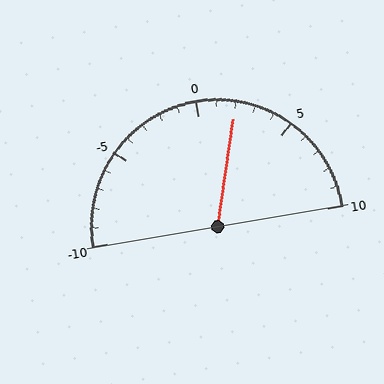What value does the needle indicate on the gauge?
The needle indicates approximately 2.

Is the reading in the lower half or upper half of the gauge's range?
The reading is in the upper half of the range (-10 to 10).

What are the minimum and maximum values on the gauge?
The gauge ranges from -10 to 10.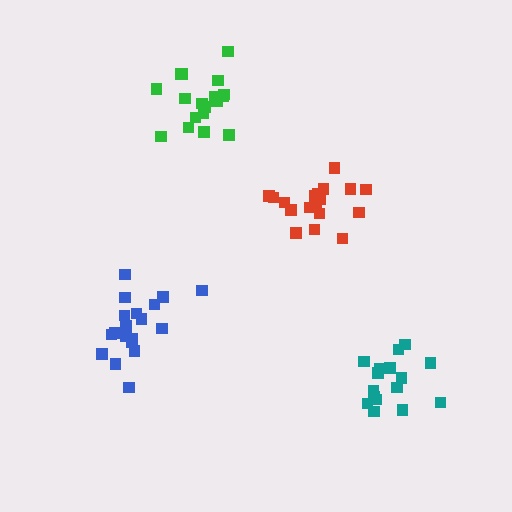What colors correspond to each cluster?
The clusters are colored: blue, green, red, teal.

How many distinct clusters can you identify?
There are 4 distinct clusters.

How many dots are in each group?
Group 1: 20 dots, Group 2: 18 dots, Group 3: 18 dots, Group 4: 16 dots (72 total).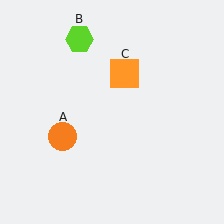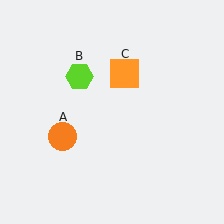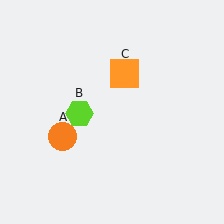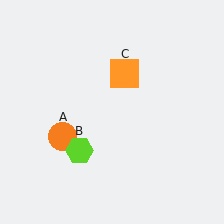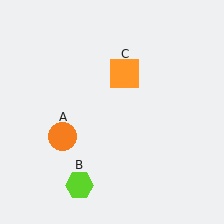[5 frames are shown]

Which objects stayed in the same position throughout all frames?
Orange circle (object A) and orange square (object C) remained stationary.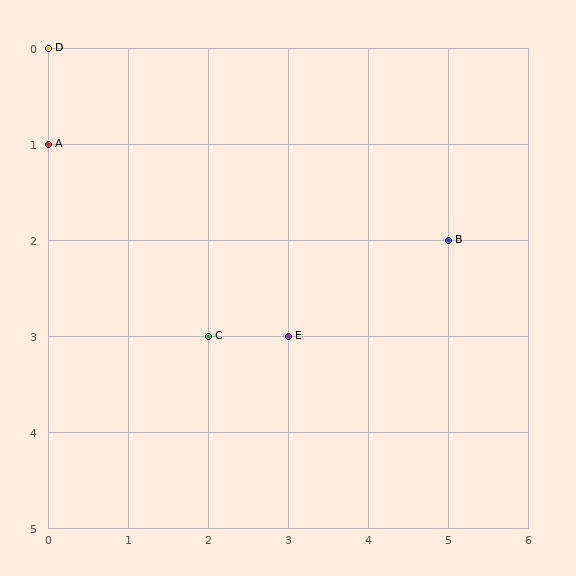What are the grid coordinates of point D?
Point D is at grid coordinates (0, 0).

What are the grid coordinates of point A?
Point A is at grid coordinates (0, 1).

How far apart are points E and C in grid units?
Points E and C are 1 column apart.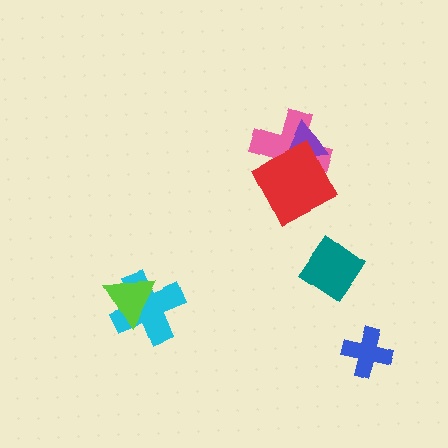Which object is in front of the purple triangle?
The red square is in front of the purple triangle.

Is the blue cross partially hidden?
No, no other shape covers it.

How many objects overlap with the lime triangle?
1 object overlaps with the lime triangle.